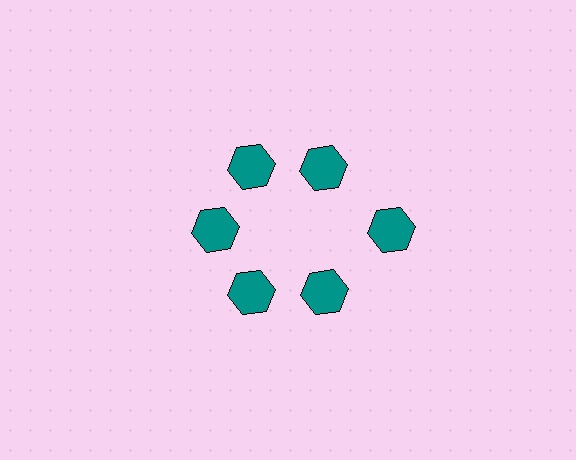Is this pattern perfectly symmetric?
No. The 6 teal hexagons are arranged in a ring, but one element near the 3 o'clock position is pushed outward from the center, breaking the 6-fold rotational symmetry.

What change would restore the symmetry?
The symmetry would be restored by moving it inward, back onto the ring so that all 6 hexagons sit at equal angles and equal distance from the center.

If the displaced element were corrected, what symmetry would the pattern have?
It would have 6-fold rotational symmetry — the pattern would map onto itself every 60 degrees.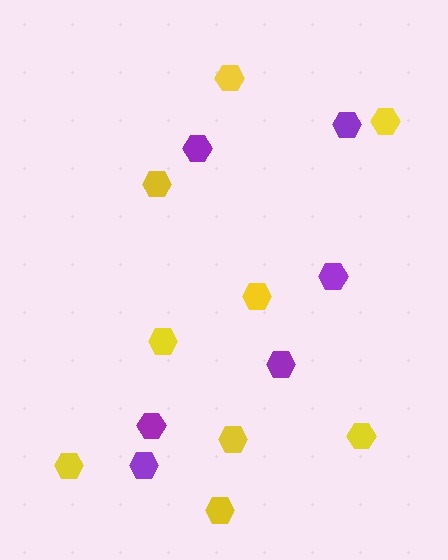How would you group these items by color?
There are 2 groups: one group of purple hexagons (6) and one group of yellow hexagons (9).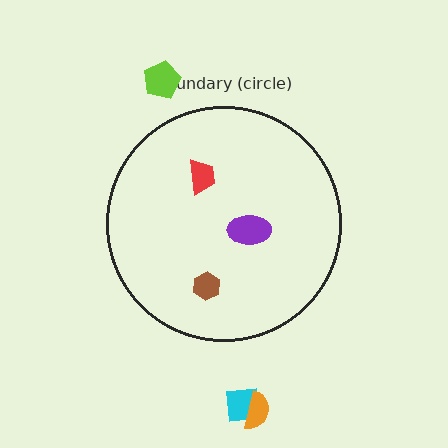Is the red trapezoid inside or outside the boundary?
Inside.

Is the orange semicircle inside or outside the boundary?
Outside.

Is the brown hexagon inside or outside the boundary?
Inside.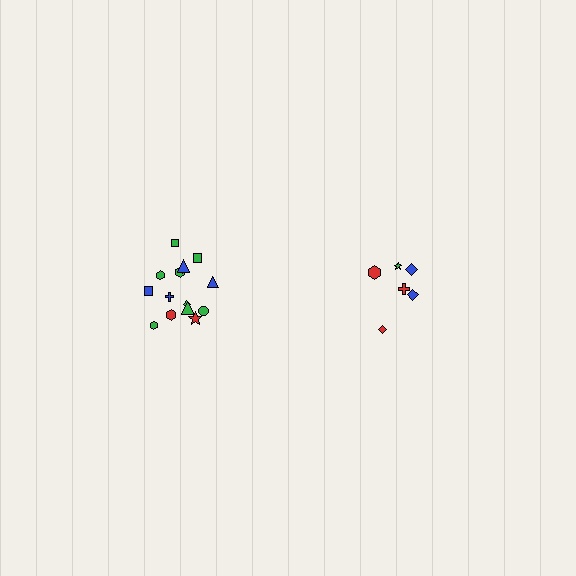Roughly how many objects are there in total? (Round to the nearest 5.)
Roughly 20 objects in total.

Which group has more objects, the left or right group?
The left group.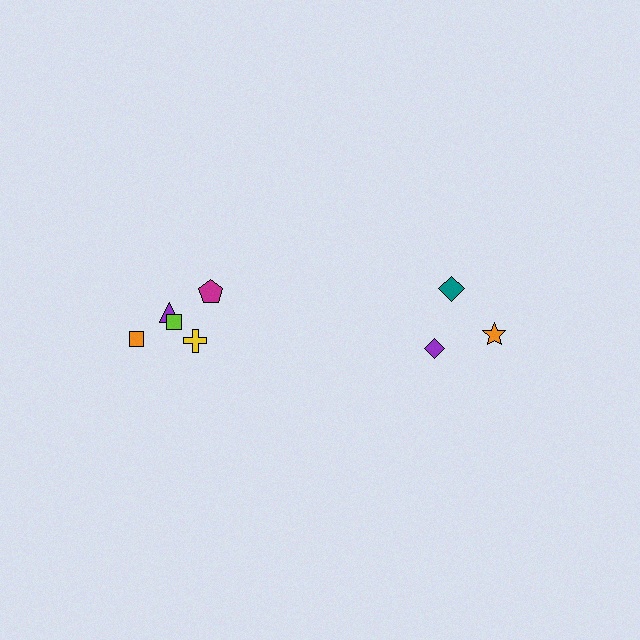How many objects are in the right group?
There are 3 objects.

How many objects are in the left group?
There are 5 objects.